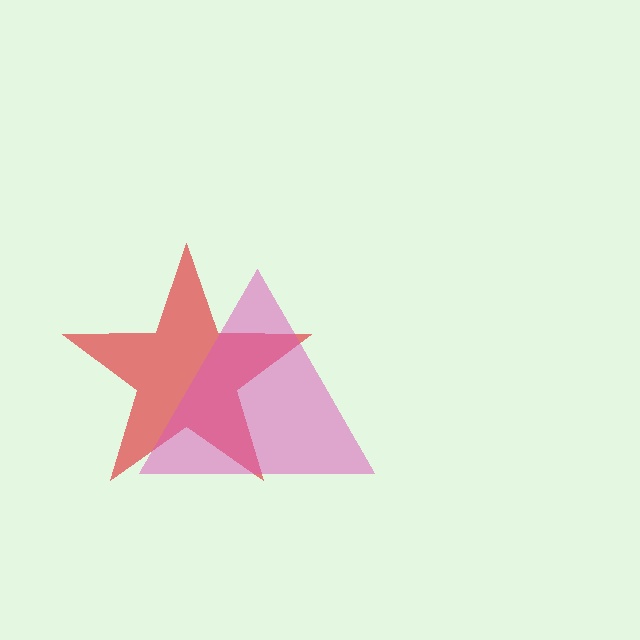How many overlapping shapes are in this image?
There are 2 overlapping shapes in the image.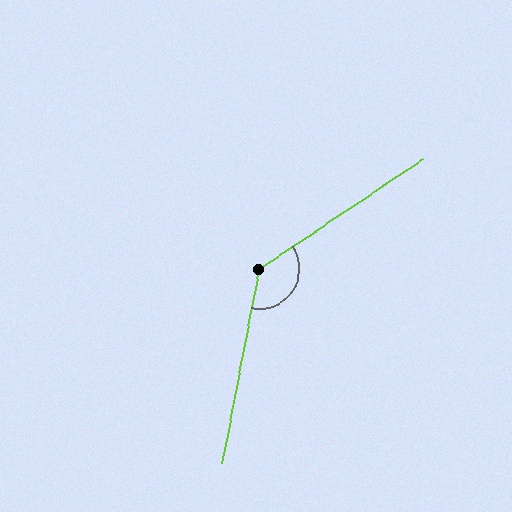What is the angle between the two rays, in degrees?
Approximately 135 degrees.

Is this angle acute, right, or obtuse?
It is obtuse.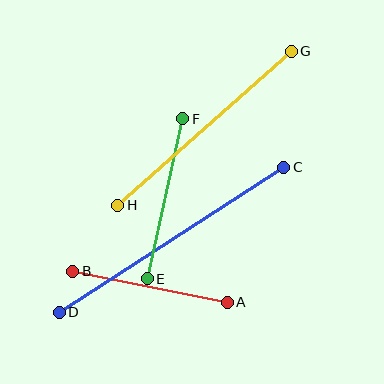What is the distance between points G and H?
The distance is approximately 232 pixels.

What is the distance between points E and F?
The distance is approximately 164 pixels.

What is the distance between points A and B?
The distance is approximately 158 pixels.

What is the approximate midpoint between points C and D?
The midpoint is at approximately (171, 240) pixels.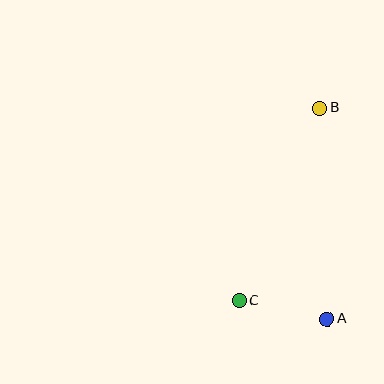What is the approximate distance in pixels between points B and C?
The distance between B and C is approximately 209 pixels.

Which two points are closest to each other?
Points A and C are closest to each other.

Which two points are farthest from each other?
Points A and B are farthest from each other.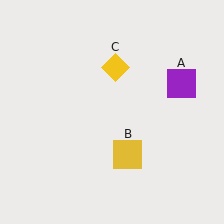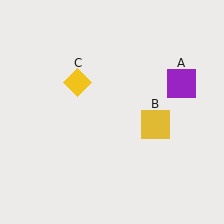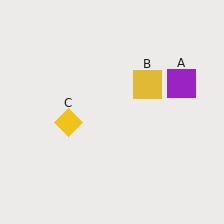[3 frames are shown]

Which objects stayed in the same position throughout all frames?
Purple square (object A) remained stationary.